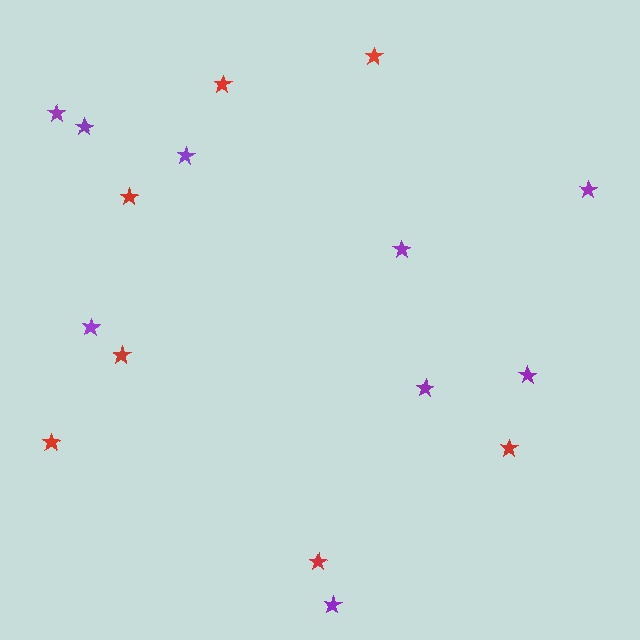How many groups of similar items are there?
There are 2 groups: one group of red stars (7) and one group of purple stars (9).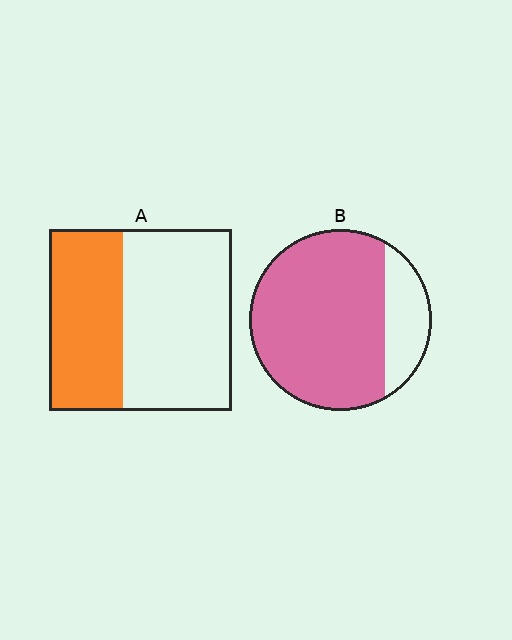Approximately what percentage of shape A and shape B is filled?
A is approximately 40% and B is approximately 80%.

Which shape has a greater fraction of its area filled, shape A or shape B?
Shape B.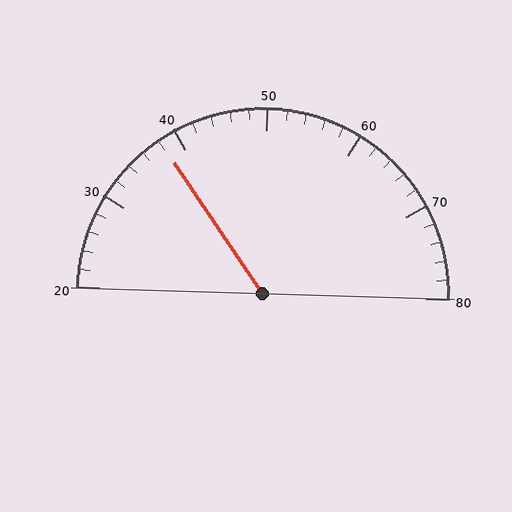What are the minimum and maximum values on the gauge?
The gauge ranges from 20 to 80.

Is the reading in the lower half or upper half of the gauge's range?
The reading is in the lower half of the range (20 to 80).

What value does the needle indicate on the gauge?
The needle indicates approximately 38.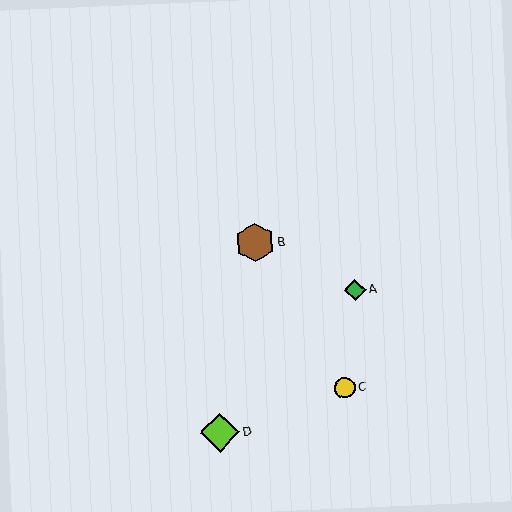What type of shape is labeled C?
Shape C is a yellow circle.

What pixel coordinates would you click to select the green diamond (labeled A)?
Click at (355, 290) to select the green diamond A.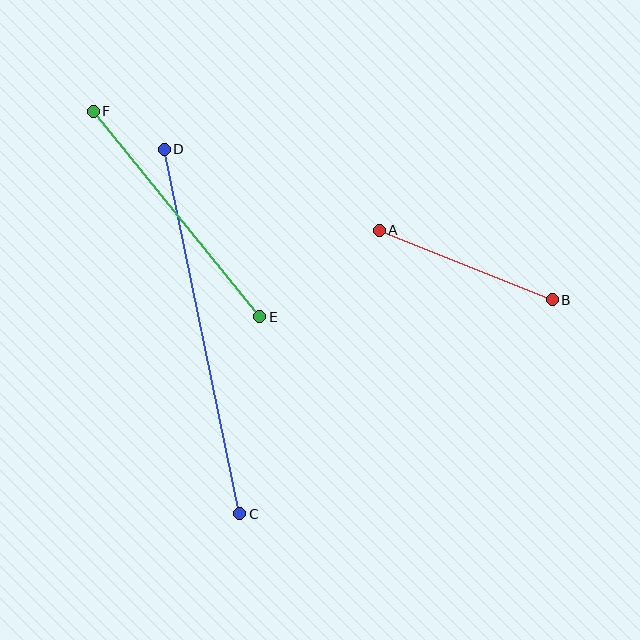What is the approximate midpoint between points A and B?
The midpoint is at approximately (466, 265) pixels.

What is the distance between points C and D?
The distance is approximately 373 pixels.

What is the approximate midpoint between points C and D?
The midpoint is at approximately (202, 332) pixels.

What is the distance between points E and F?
The distance is approximately 265 pixels.